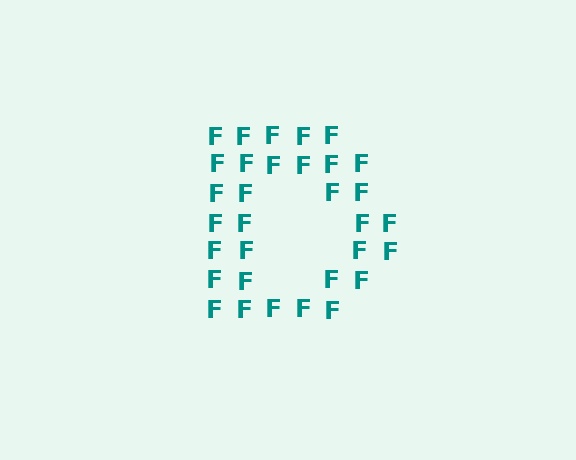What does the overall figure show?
The overall figure shows the letter D.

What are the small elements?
The small elements are letter F's.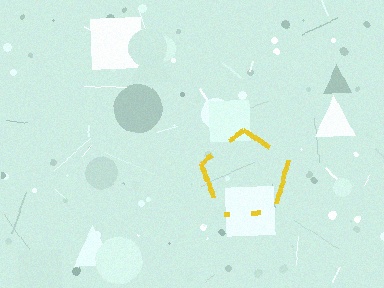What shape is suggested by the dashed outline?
The dashed outline suggests a pentagon.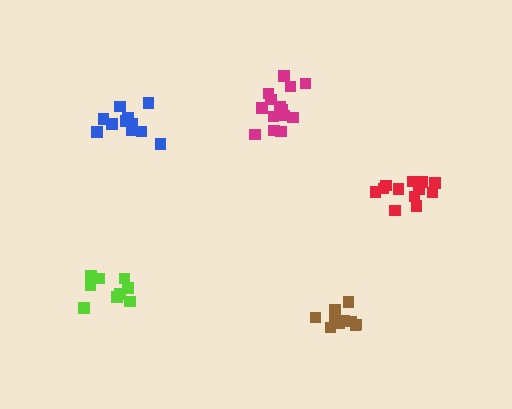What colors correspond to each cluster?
The clusters are colored: brown, red, blue, lime, magenta.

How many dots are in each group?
Group 1: 10 dots, Group 2: 12 dots, Group 3: 11 dots, Group 4: 9 dots, Group 5: 14 dots (56 total).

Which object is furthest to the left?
The lime cluster is leftmost.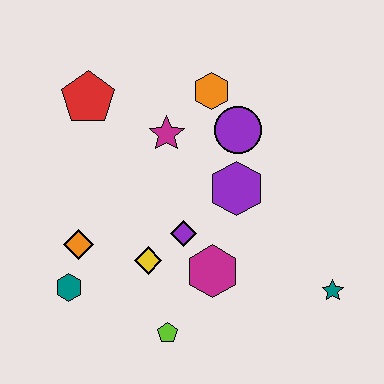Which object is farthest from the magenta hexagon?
The red pentagon is farthest from the magenta hexagon.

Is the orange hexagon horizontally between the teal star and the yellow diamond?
Yes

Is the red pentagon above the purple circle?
Yes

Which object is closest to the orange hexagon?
The purple circle is closest to the orange hexagon.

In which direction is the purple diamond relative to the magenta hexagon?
The purple diamond is above the magenta hexagon.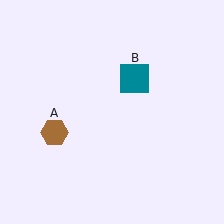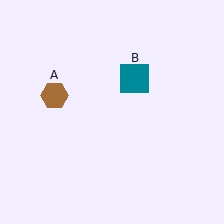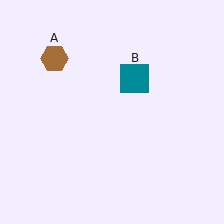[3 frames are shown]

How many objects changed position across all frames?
1 object changed position: brown hexagon (object A).